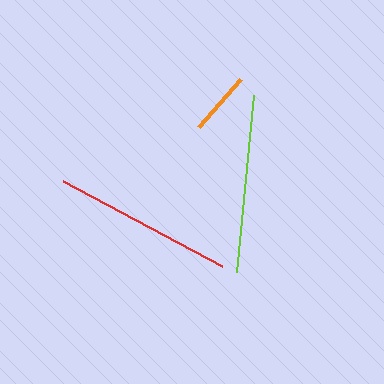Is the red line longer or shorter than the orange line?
The red line is longer than the orange line.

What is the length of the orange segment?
The orange segment is approximately 64 pixels long.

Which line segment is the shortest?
The orange line is the shortest at approximately 64 pixels.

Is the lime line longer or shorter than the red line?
The red line is longer than the lime line.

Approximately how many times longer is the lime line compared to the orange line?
The lime line is approximately 2.8 times the length of the orange line.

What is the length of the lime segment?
The lime segment is approximately 178 pixels long.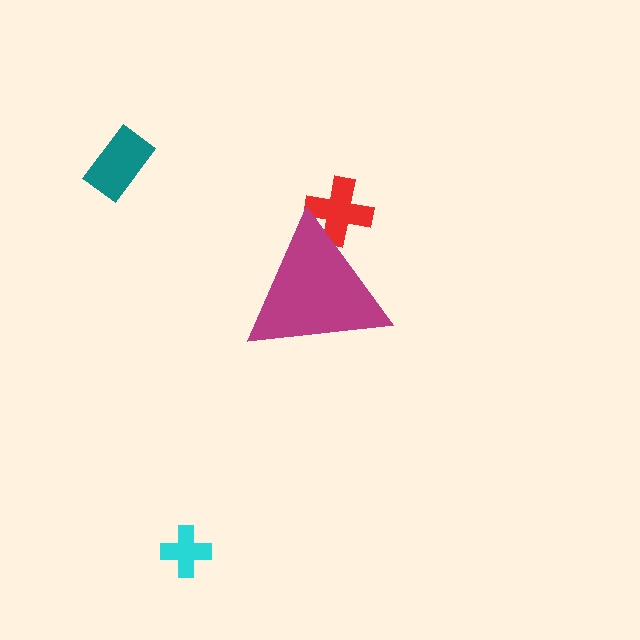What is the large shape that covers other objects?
A magenta triangle.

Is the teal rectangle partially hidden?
No, the teal rectangle is fully visible.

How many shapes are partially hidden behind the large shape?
1 shape is partially hidden.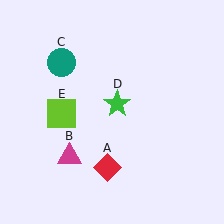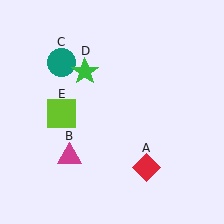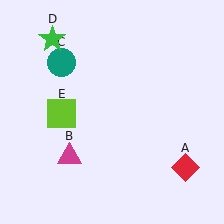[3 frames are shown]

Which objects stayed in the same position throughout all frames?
Magenta triangle (object B) and teal circle (object C) and lime square (object E) remained stationary.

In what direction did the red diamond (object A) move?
The red diamond (object A) moved right.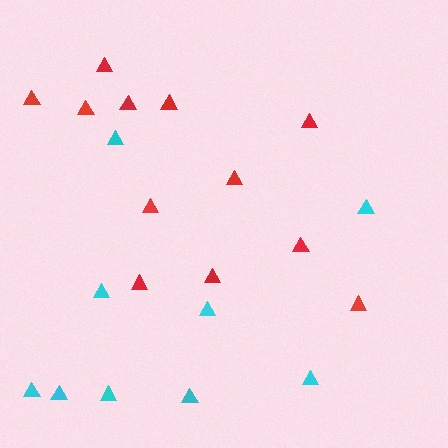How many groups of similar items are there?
There are 2 groups: one group of red triangles (12) and one group of cyan triangles (9).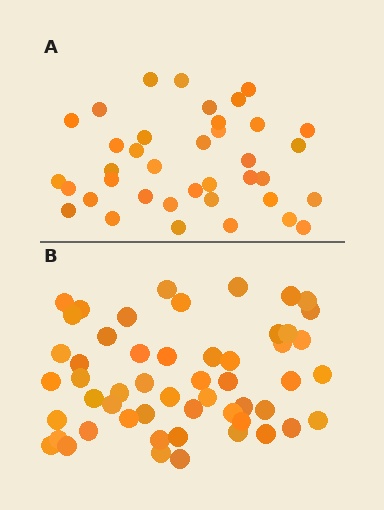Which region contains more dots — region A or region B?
Region B (the bottom region) has more dots.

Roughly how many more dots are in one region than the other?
Region B has approximately 15 more dots than region A.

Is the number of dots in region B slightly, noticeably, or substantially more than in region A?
Region B has noticeably more, but not dramatically so. The ratio is roughly 1.4 to 1.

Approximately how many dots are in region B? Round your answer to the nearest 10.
About 50 dots. (The exact count is 53, which rounds to 50.)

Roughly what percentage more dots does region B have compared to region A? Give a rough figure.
About 40% more.